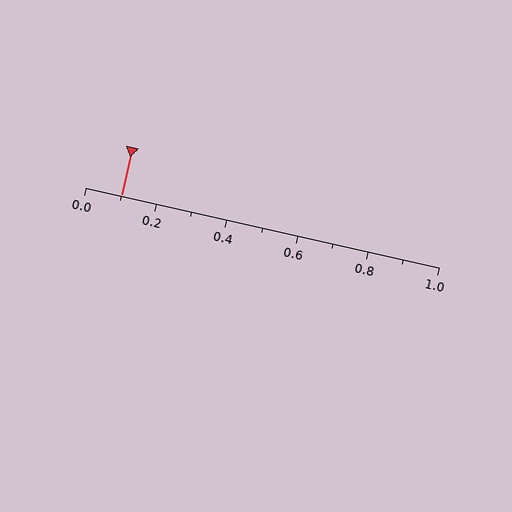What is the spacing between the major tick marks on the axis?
The major ticks are spaced 0.2 apart.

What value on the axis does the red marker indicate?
The marker indicates approximately 0.1.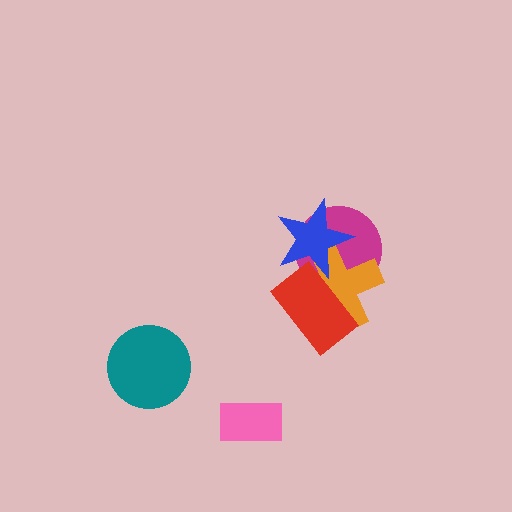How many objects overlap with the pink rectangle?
0 objects overlap with the pink rectangle.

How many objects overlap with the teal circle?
0 objects overlap with the teal circle.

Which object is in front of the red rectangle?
The blue star is in front of the red rectangle.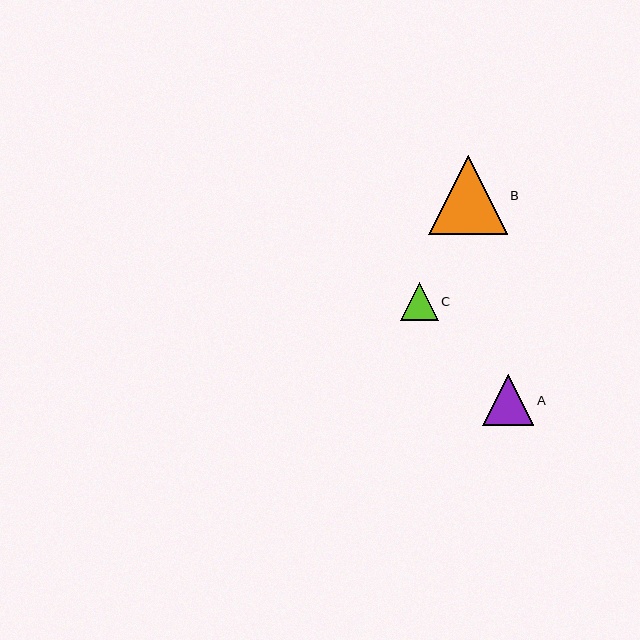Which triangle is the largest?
Triangle B is the largest with a size of approximately 78 pixels.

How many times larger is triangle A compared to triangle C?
Triangle A is approximately 1.4 times the size of triangle C.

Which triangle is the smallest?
Triangle C is the smallest with a size of approximately 38 pixels.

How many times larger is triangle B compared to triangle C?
Triangle B is approximately 2.1 times the size of triangle C.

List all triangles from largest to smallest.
From largest to smallest: B, A, C.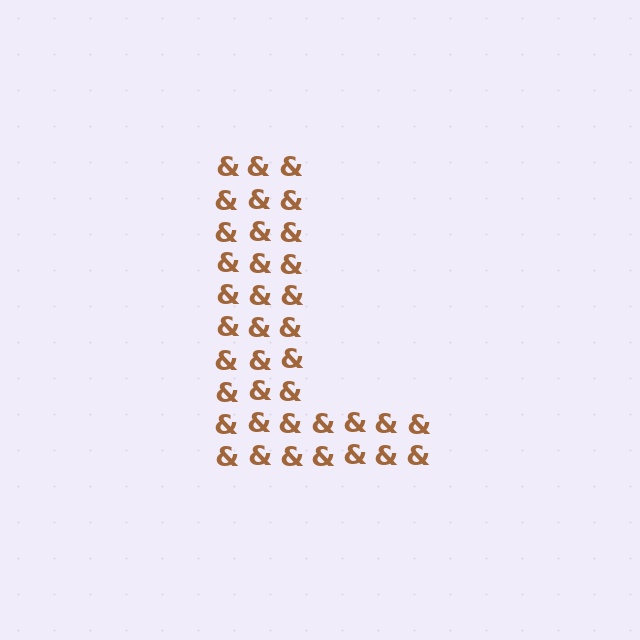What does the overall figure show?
The overall figure shows the letter L.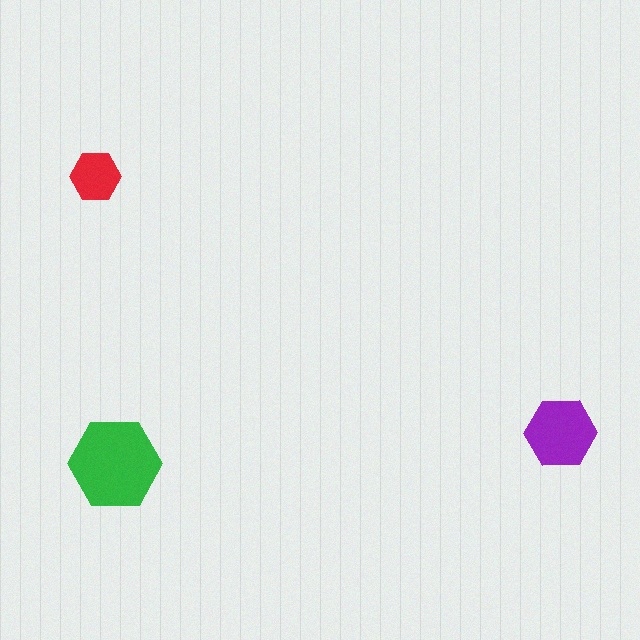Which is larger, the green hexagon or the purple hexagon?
The green one.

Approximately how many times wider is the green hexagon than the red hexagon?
About 2 times wider.